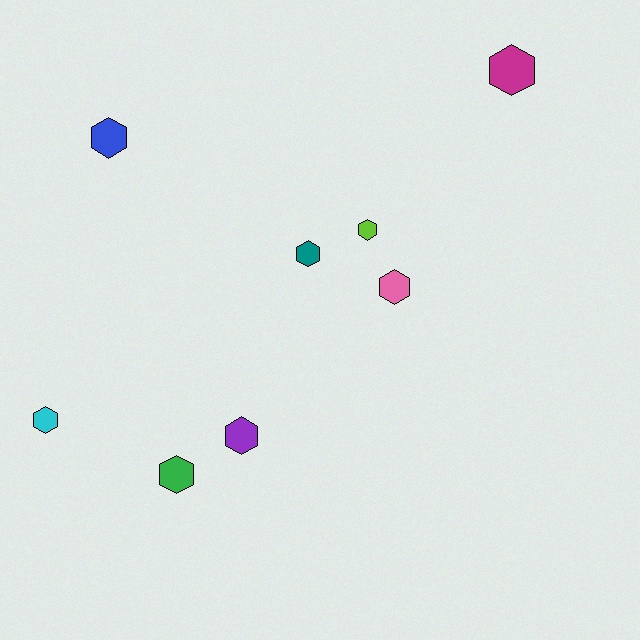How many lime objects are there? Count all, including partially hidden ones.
There is 1 lime object.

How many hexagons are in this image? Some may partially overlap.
There are 8 hexagons.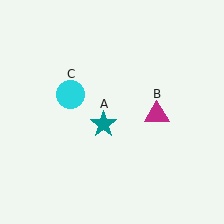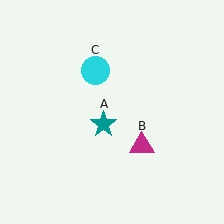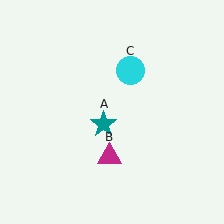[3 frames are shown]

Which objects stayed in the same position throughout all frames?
Teal star (object A) remained stationary.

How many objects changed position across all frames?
2 objects changed position: magenta triangle (object B), cyan circle (object C).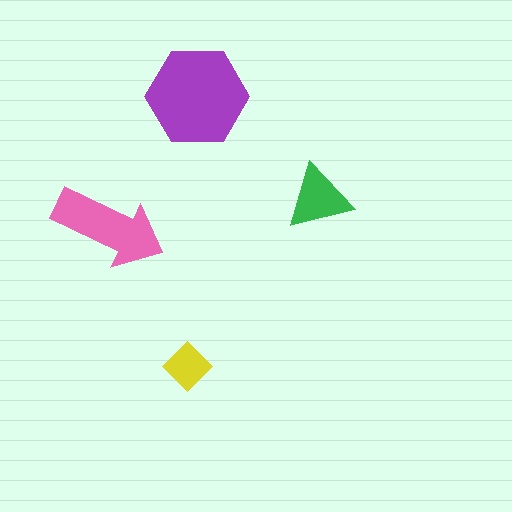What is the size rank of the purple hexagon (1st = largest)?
1st.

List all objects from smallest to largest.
The yellow diamond, the green triangle, the pink arrow, the purple hexagon.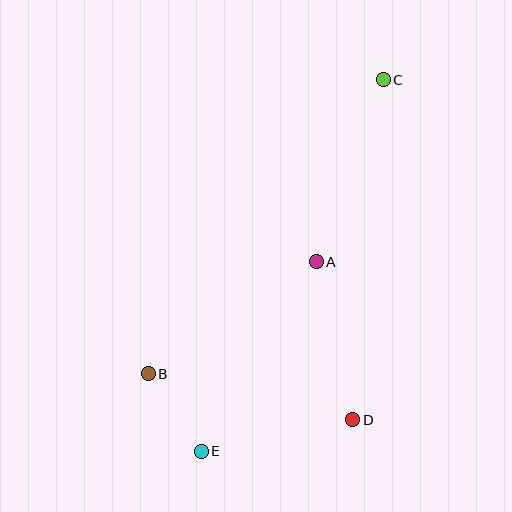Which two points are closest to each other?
Points B and E are closest to each other.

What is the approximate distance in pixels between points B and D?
The distance between B and D is approximately 210 pixels.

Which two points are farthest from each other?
Points C and E are farthest from each other.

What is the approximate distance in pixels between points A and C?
The distance between A and C is approximately 194 pixels.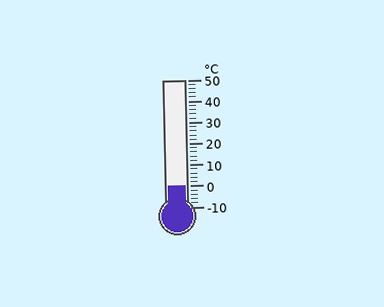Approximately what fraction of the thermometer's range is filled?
The thermometer is filled to approximately 15% of its range.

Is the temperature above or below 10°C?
The temperature is below 10°C.